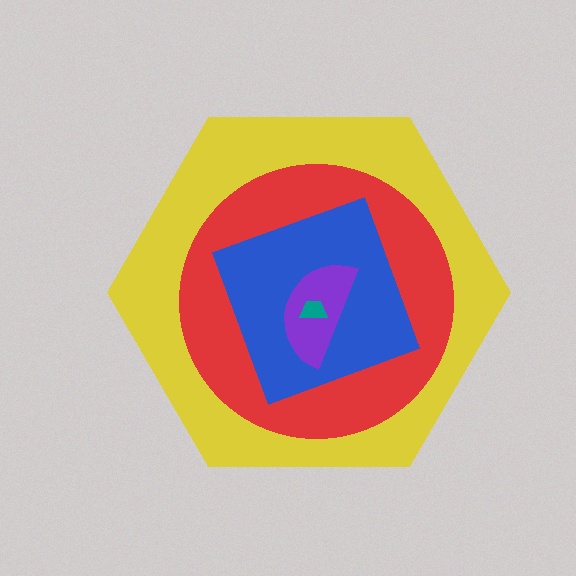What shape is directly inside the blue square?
The purple semicircle.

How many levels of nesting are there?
5.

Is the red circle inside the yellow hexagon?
Yes.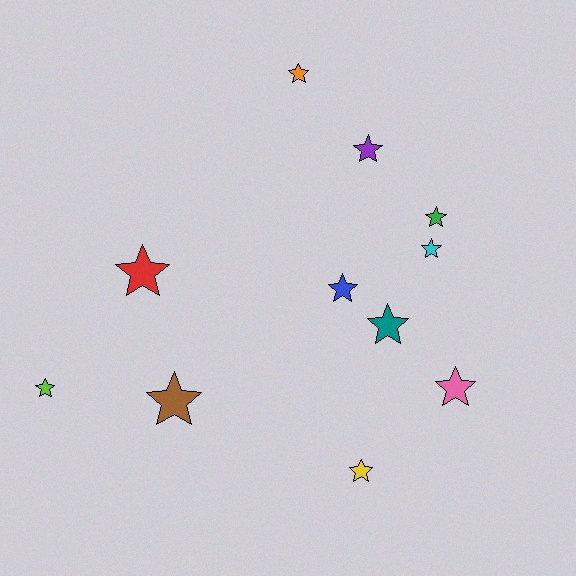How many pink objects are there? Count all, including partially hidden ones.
There is 1 pink object.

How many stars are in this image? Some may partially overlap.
There are 11 stars.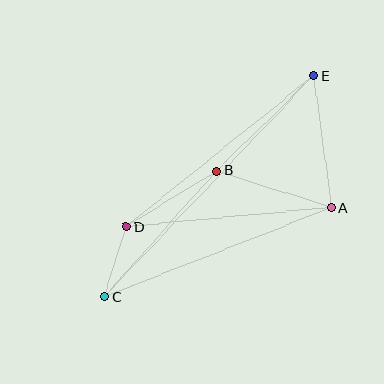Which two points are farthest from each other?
Points C and E are farthest from each other.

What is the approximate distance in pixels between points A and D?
The distance between A and D is approximately 206 pixels.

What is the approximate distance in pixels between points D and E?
The distance between D and E is approximately 241 pixels.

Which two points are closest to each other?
Points C and D are closest to each other.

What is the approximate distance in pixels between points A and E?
The distance between A and E is approximately 133 pixels.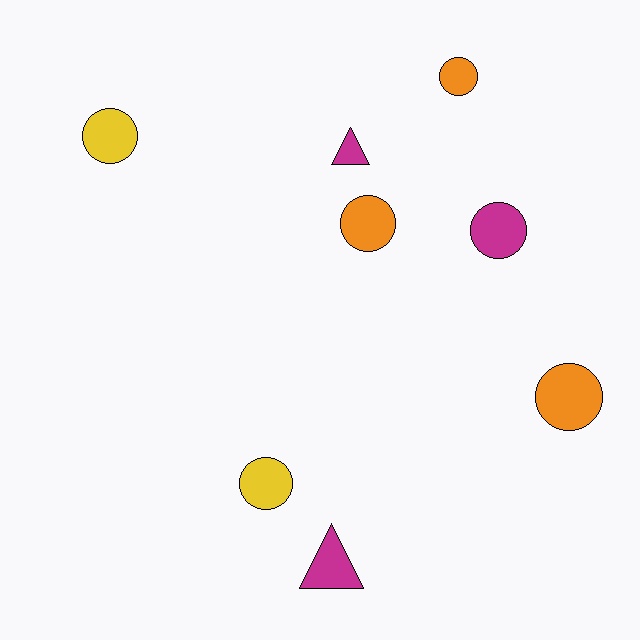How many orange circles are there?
There are 3 orange circles.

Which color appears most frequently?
Orange, with 3 objects.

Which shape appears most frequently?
Circle, with 6 objects.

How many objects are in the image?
There are 8 objects.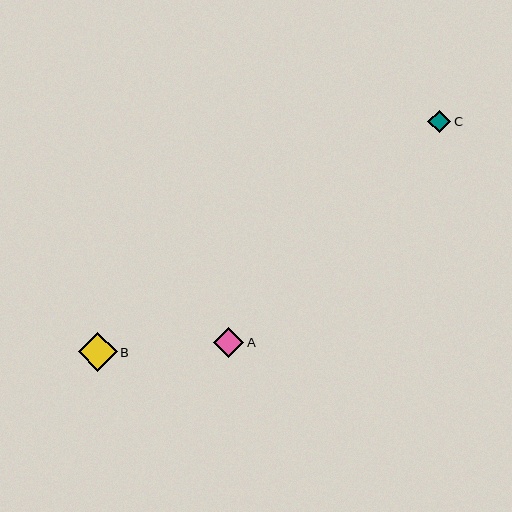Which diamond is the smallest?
Diamond C is the smallest with a size of approximately 23 pixels.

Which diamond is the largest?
Diamond B is the largest with a size of approximately 39 pixels.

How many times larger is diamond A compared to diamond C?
Diamond A is approximately 1.3 times the size of diamond C.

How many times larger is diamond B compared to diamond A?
Diamond B is approximately 1.3 times the size of diamond A.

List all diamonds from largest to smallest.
From largest to smallest: B, A, C.